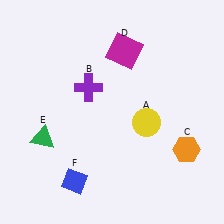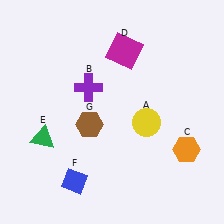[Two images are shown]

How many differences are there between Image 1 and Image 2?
There is 1 difference between the two images.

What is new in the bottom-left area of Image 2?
A brown hexagon (G) was added in the bottom-left area of Image 2.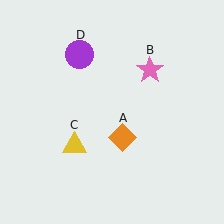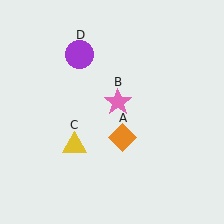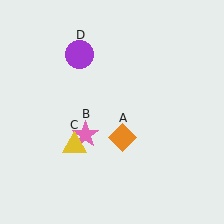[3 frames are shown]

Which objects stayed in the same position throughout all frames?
Orange diamond (object A) and yellow triangle (object C) and purple circle (object D) remained stationary.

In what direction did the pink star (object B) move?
The pink star (object B) moved down and to the left.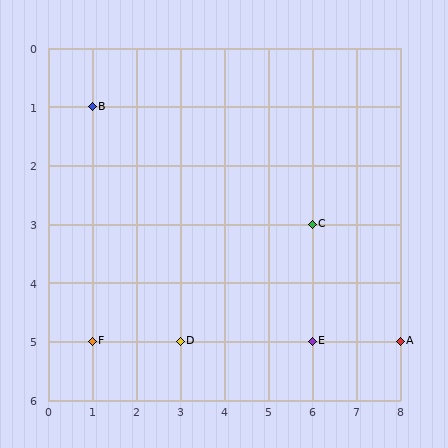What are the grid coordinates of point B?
Point B is at grid coordinates (1, 1).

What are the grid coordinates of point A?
Point A is at grid coordinates (8, 5).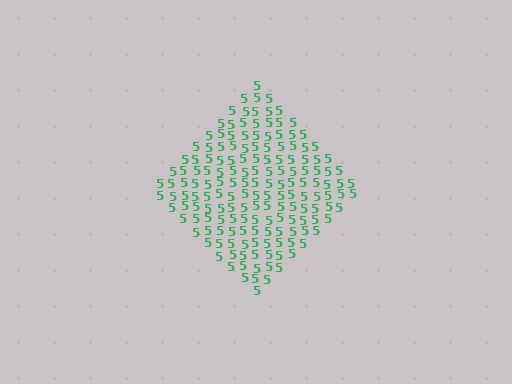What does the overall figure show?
The overall figure shows a diamond.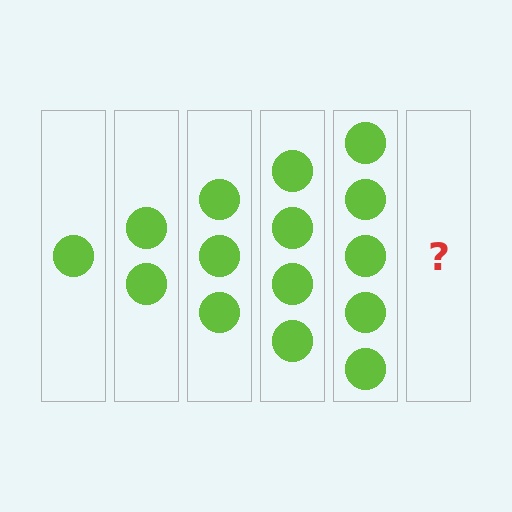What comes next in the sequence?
The next element should be 6 circles.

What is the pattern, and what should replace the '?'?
The pattern is that each step adds one more circle. The '?' should be 6 circles.